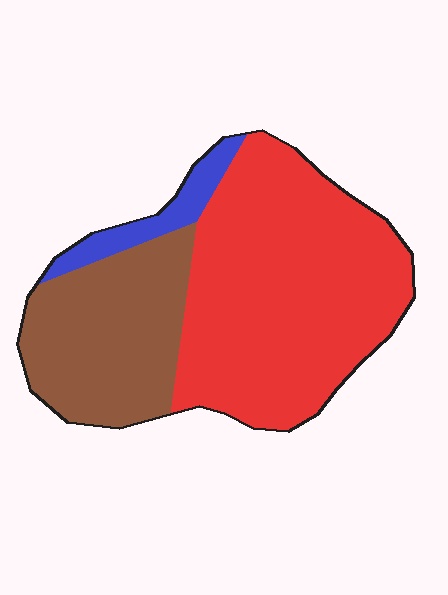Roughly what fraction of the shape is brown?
Brown covers 32% of the shape.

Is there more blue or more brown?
Brown.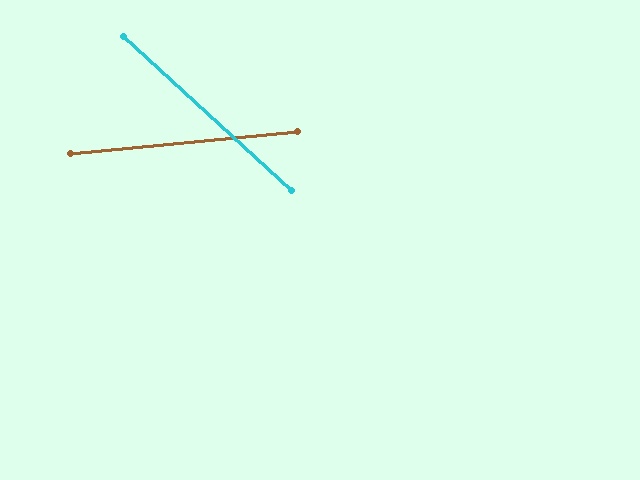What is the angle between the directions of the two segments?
Approximately 48 degrees.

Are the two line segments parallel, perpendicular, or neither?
Neither parallel nor perpendicular — they differ by about 48°.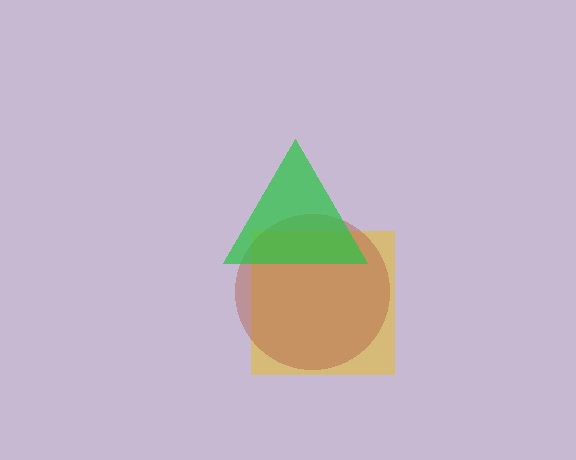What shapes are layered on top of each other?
The layered shapes are: a yellow square, a brown circle, a green triangle.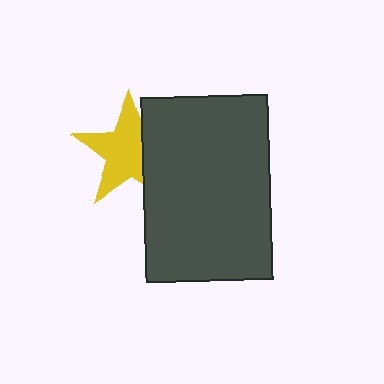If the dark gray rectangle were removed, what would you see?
You would see the complete yellow star.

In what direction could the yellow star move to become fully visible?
The yellow star could move left. That would shift it out from behind the dark gray rectangle entirely.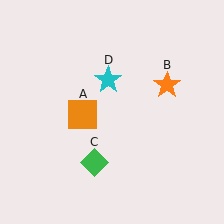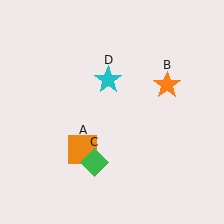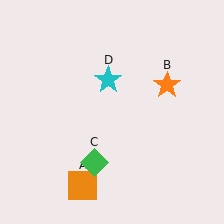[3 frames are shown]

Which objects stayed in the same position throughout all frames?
Orange star (object B) and green diamond (object C) and cyan star (object D) remained stationary.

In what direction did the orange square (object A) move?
The orange square (object A) moved down.